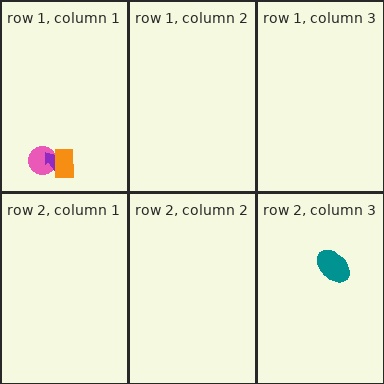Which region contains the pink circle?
The row 1, column 1 region.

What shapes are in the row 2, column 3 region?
The teal ellipse.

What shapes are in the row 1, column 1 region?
The pink circle, the purple arrow, the orange rectangle.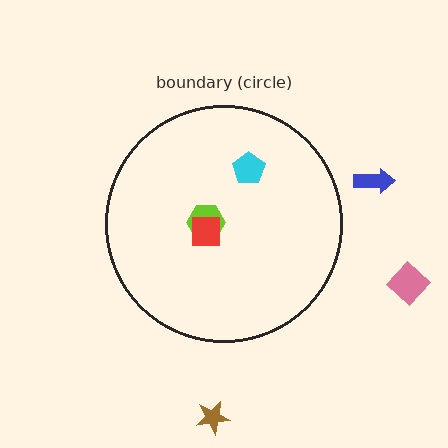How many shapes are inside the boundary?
3 inside, 3 outside.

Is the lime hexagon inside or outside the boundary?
Inside.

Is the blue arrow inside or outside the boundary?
Outside.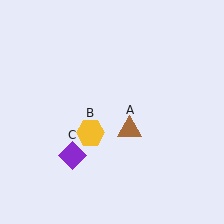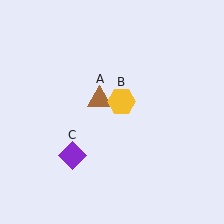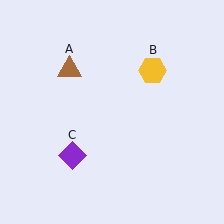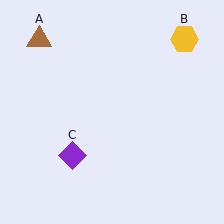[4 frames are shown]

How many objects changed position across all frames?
2 objects changed position: brown triangle (object A), yellow hexagon (object B).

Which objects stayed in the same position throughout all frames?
Purple diamond (object C) remained stationary.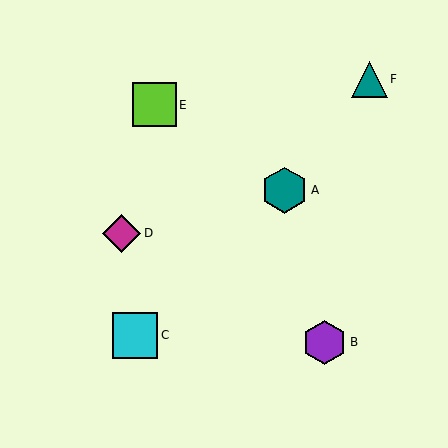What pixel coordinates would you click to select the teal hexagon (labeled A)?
Click at (285, 190) to select the teal hexagon A.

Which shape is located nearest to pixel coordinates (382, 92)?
The teal triangle (labeled F) at (369, 79) is nearest to that location.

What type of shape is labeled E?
Shape E is a lime square.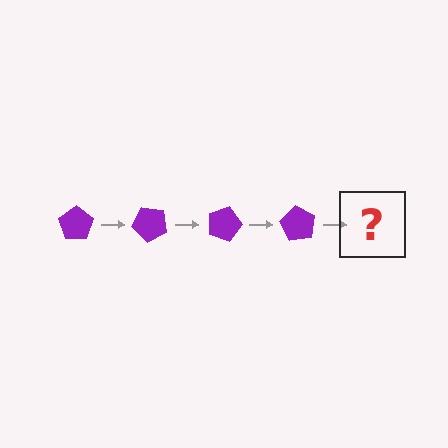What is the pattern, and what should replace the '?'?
The pattern is that the pentagon rotates 45 degrees each step. The '?' should be a purple pentagon rotated 180 degrees.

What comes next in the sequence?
The next element should be a purple pentagon rotated 180 degrees.